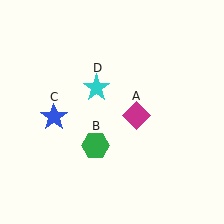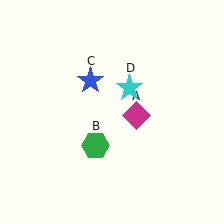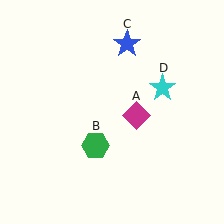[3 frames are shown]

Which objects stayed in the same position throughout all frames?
Magenta diamond (object A) and green hexagon (object B) remained stationary.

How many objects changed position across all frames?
2 objects changed position: blue star (object C), cyan star (object D).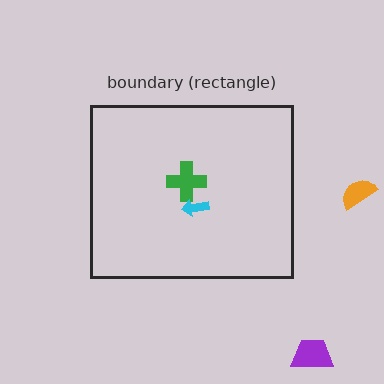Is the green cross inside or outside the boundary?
Inside.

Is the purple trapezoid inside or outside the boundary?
Outside.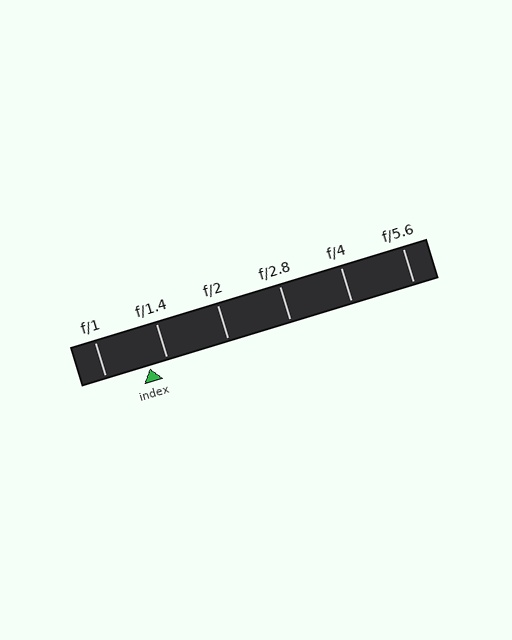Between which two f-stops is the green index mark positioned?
The index mark is between f/1 and f/1.4.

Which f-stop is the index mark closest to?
The index mark is closest to f/1.4.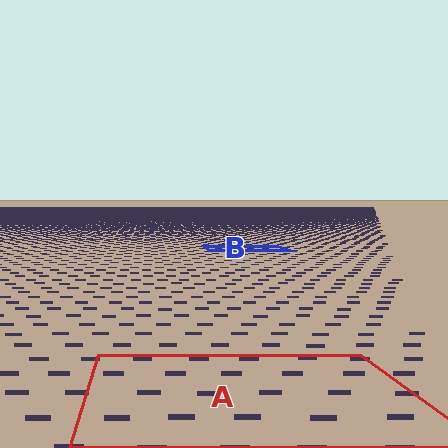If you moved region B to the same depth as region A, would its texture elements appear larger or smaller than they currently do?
They would appear larger. At a closer depth, the same texture elements are projected at a bigger on-screen size.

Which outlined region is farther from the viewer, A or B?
Region B is farther from the viewer — the texture elements inside it appear smaller and more densely packed.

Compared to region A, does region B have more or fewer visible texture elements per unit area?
Region B has more texture elements per unit area — they are packed more densely because it is farther away.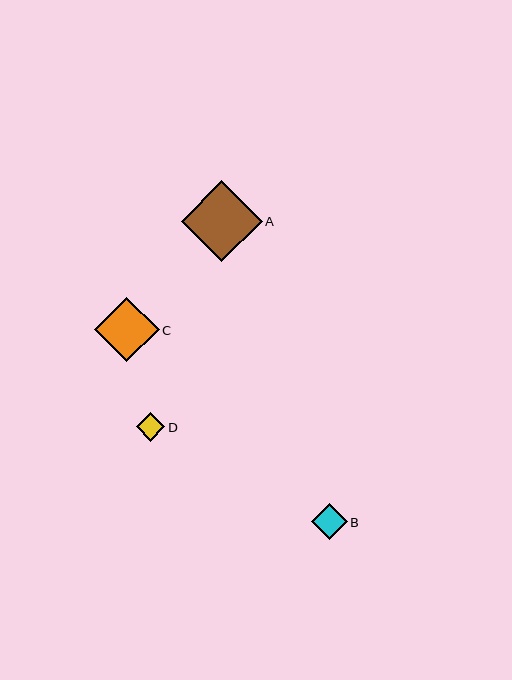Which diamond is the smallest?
Diamond D is the smallest with a size of approximately 28 pixels.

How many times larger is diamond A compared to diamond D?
Diamond A is approximately 2.9 times the size of diamond D.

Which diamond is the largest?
Diamond A is the largest with a size of approximately 81 pixels.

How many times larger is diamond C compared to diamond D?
Diamond C is approximately 2.3 times the size of diamond D.